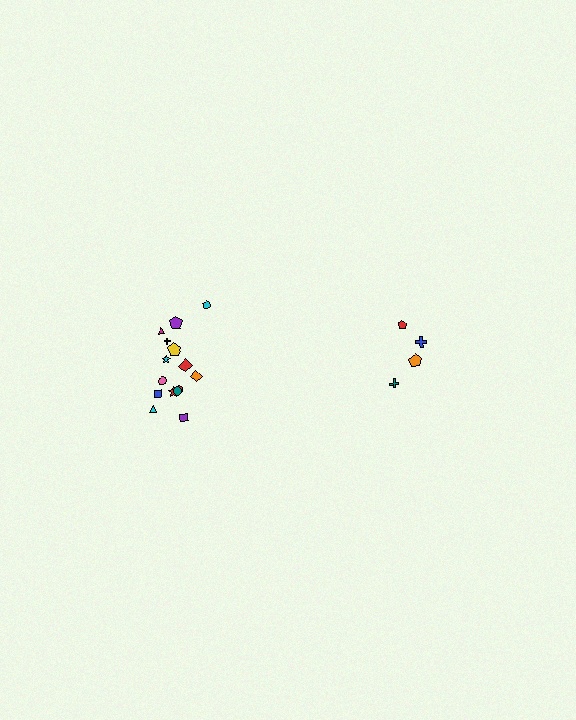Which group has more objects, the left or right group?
The left group.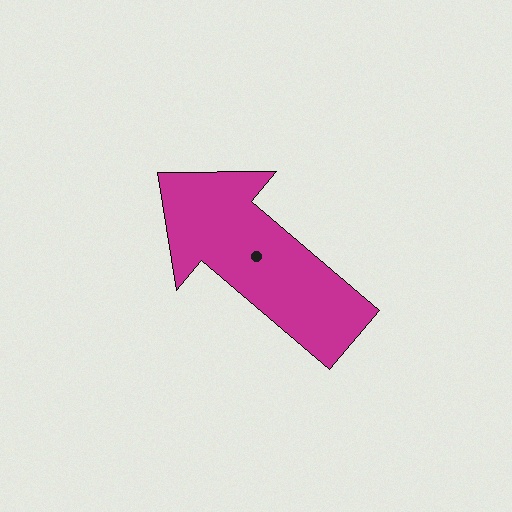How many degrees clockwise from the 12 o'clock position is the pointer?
Approximately 310 degrees.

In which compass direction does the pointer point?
Northwest.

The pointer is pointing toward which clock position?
Roughly 10 o'clock.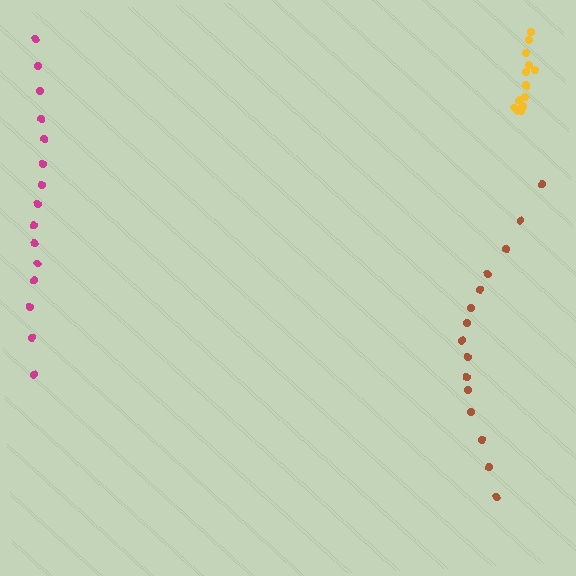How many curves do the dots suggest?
There are 3 distinct paths.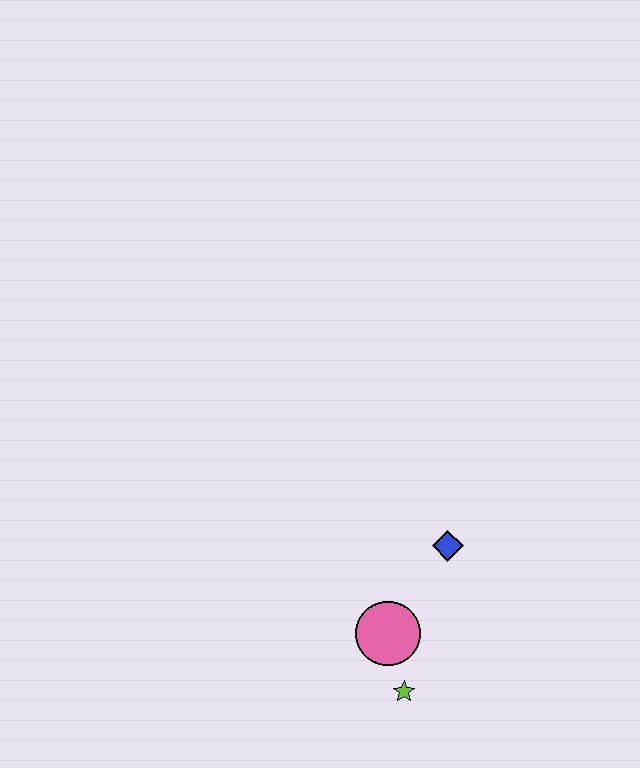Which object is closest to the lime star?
The pink circle is closest to the lime star.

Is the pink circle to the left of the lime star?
Yes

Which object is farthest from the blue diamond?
The lime star is farthest from the blue diamond.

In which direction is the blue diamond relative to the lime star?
The blue diamond is above the lime star.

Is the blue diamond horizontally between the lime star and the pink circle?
No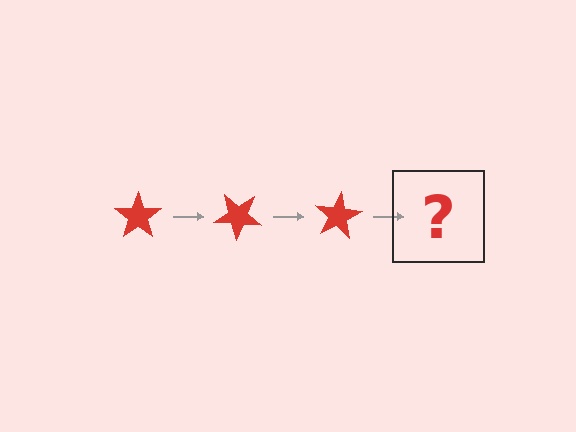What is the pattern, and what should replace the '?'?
The pattern is that the star rotates 40 degrees each step. The '?' should be a red star rotated 120 degrees.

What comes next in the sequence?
The next element should be a red star rotated 120 degrees.